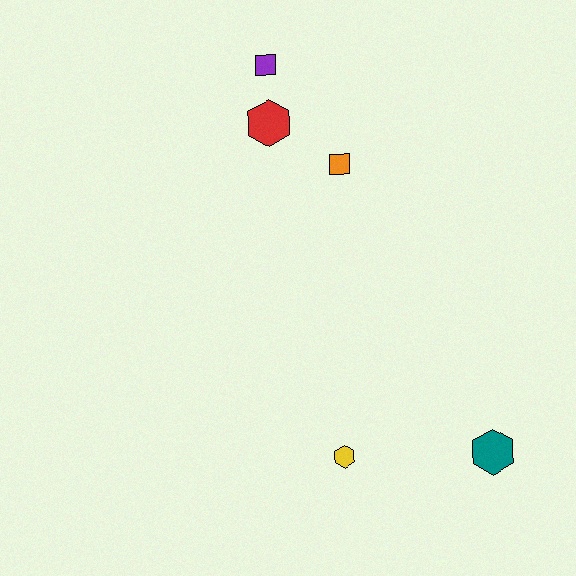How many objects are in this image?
There are 5 objects.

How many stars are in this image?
There are no stars.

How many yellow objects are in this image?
There is 1 yellow object.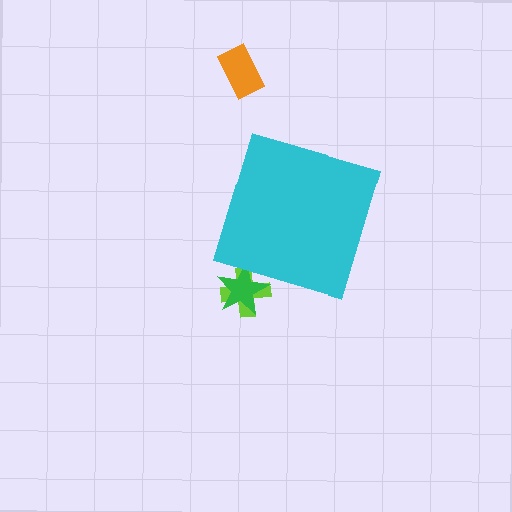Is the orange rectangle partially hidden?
No, the orange rectangle is fully visible.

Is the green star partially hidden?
Yes, the green star is partially hidden behind the cyan diamond.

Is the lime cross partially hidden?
Yes, the lime cross is partially hidden behind the cyan diamond.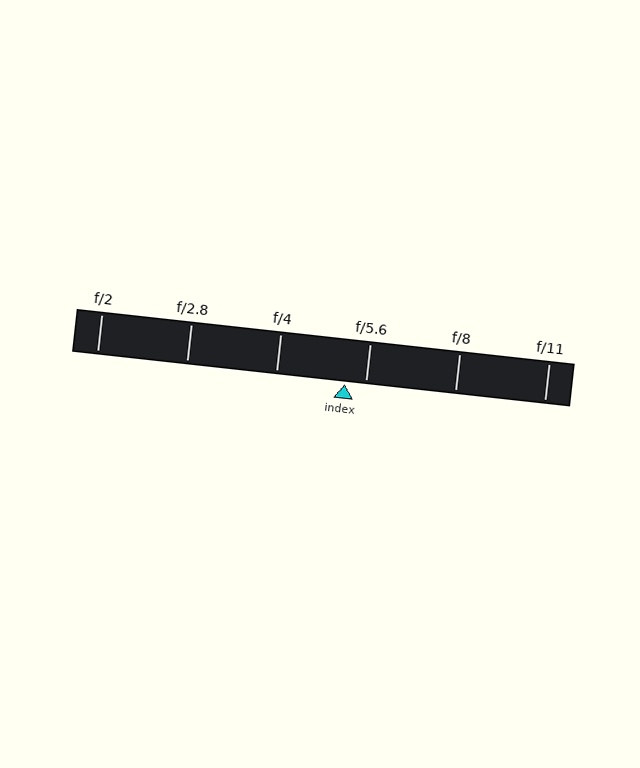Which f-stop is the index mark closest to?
The index mark is closest to f/5.6.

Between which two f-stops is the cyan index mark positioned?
The index mark is between f/4 and f/5.6.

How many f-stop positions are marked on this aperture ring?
There are 6 f-stop positions marked.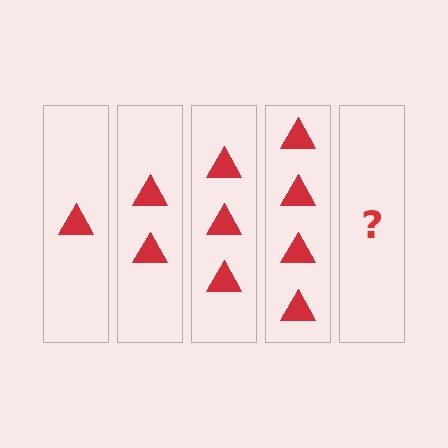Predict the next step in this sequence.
The next step is 5 triangles.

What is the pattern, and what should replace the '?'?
The pattern is that each step adds one more triangle. The '?' should be 5 triangles.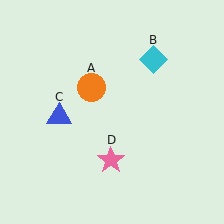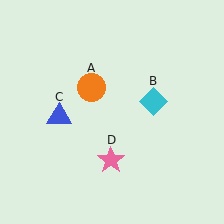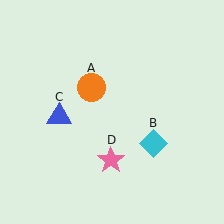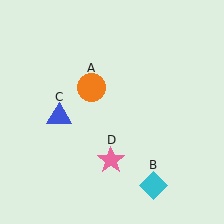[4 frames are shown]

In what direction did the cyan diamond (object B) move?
The cyan diamond (object B) moved down.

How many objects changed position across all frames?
1 object changed position: cyan diamond (object B).